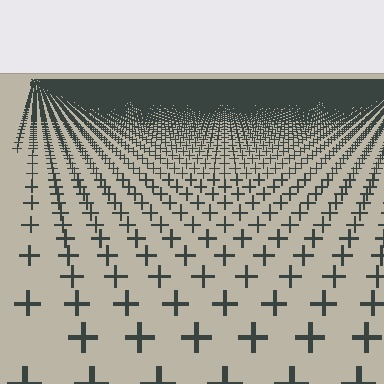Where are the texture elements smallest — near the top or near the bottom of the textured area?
Near the top.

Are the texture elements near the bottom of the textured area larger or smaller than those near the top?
Larger. Near the bottom, elements are closer to the viewer and appear at a bigger on-screen size.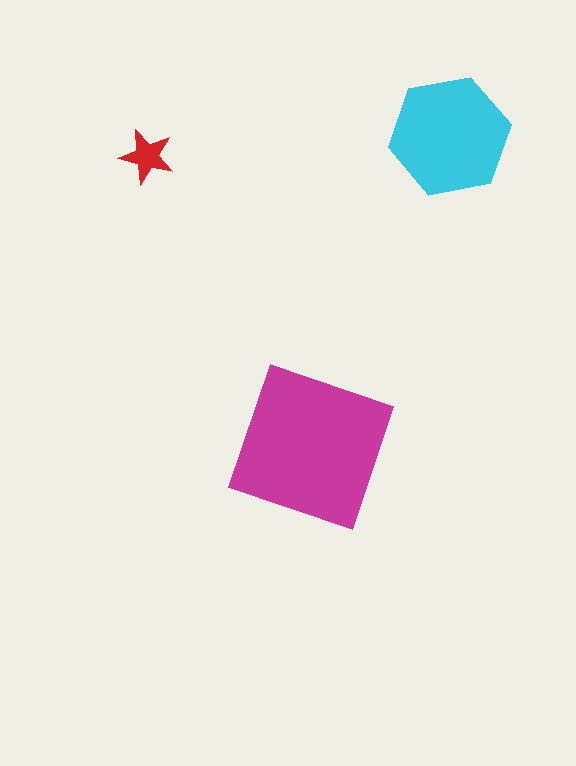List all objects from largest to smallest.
The magenta square, the cyan hexagon, the red star.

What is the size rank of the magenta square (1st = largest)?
1st.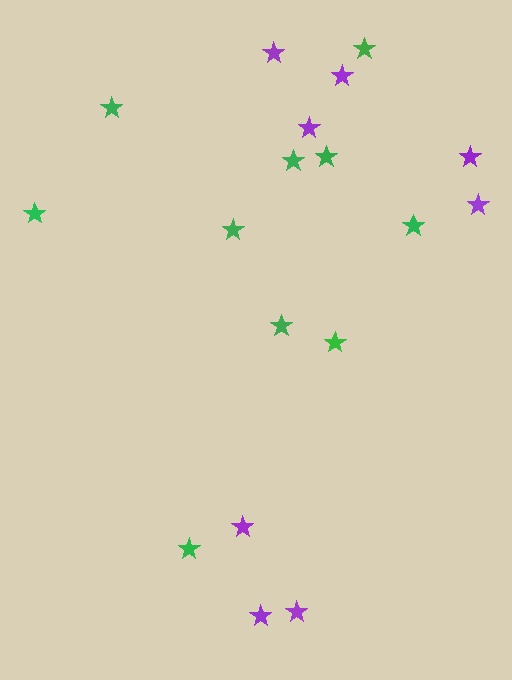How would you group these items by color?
There are 2 groups: one group of purple stars (8) and one group of green stars (10).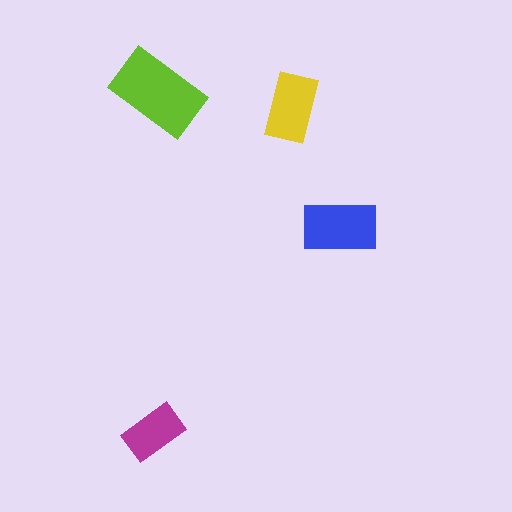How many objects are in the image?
There are 4 objects in the image.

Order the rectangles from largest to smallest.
the lime one, the blue one, the yellow one, the magenta one.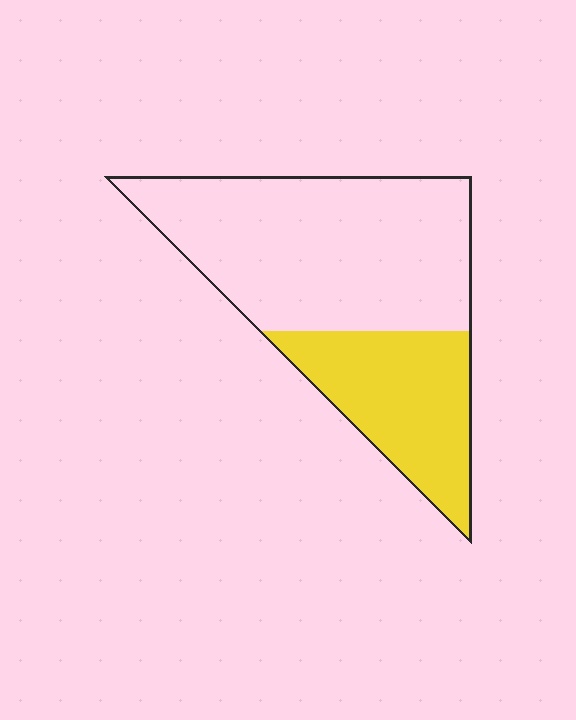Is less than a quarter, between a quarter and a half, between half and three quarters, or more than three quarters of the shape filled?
Between a quarter and a half.